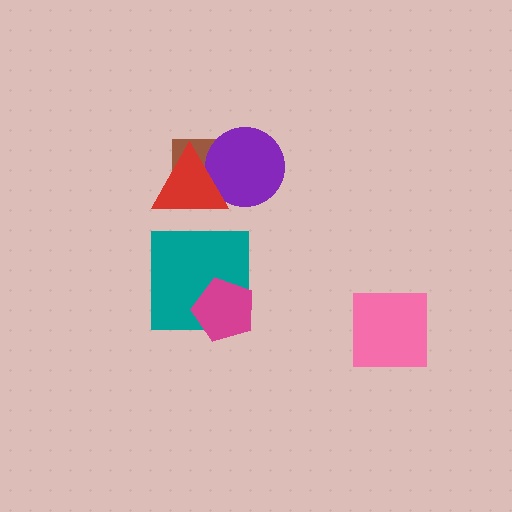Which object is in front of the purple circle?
The red triangle is in front of the purple circle.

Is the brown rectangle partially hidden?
Yes, it is partially covered by another shape.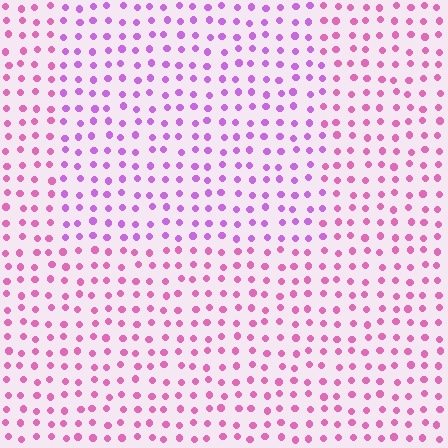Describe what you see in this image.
The image is filled with small pink elements in a uniform arrangement. A rectangle-shaped region is visible where the elements are tinted to a slightly different hue, forming a subtle color boundary.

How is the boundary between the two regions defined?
The boundary is defined purely by a slight shift in hue (about 35 degrees). Spacing, size, and orientation are identical on both sides.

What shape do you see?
I see a rectangle.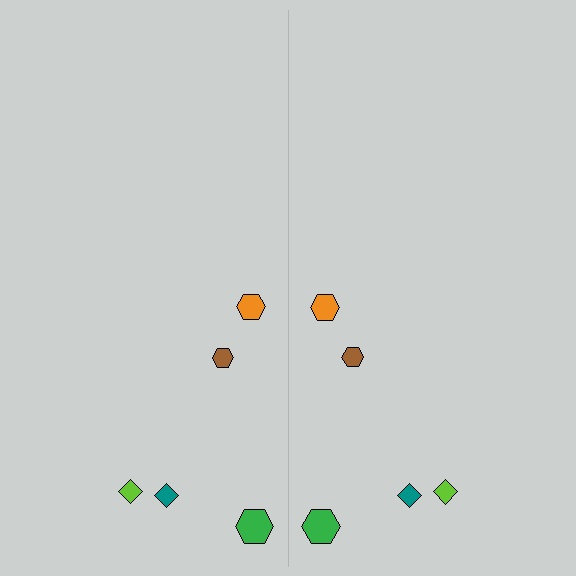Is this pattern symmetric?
Yes, this pattern has bilateral (reflection) symmetry.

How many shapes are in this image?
There are 10 shapes in this image.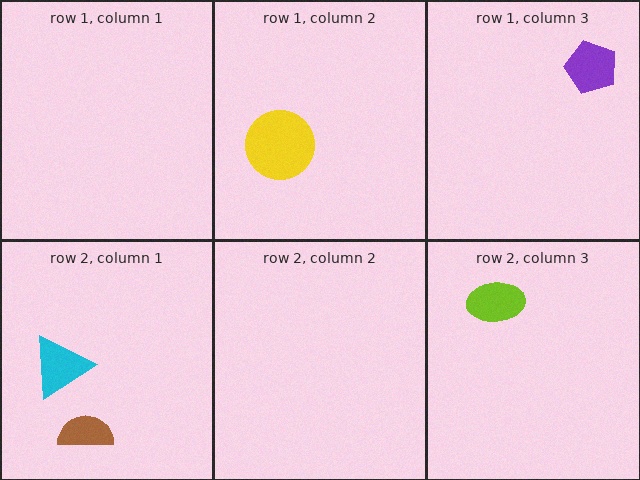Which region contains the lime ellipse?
The row 2, column 3 region.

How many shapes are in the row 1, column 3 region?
1.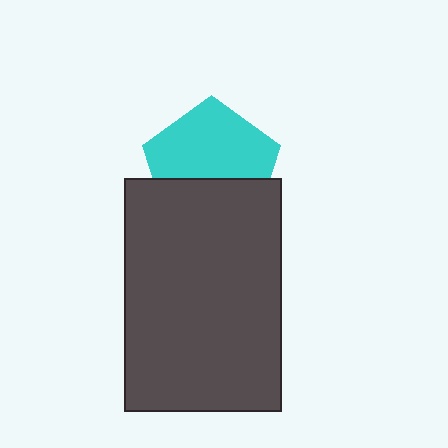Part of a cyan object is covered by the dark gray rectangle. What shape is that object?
It is a pentagon.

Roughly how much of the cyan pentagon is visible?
About half of it is visible (roughly 60%).